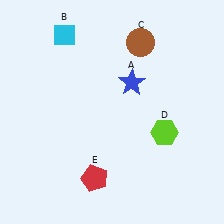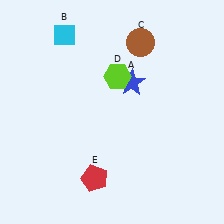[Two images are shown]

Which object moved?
The lime hexagon (D) moved up.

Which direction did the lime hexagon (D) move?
The lime hexagon (D) moved up.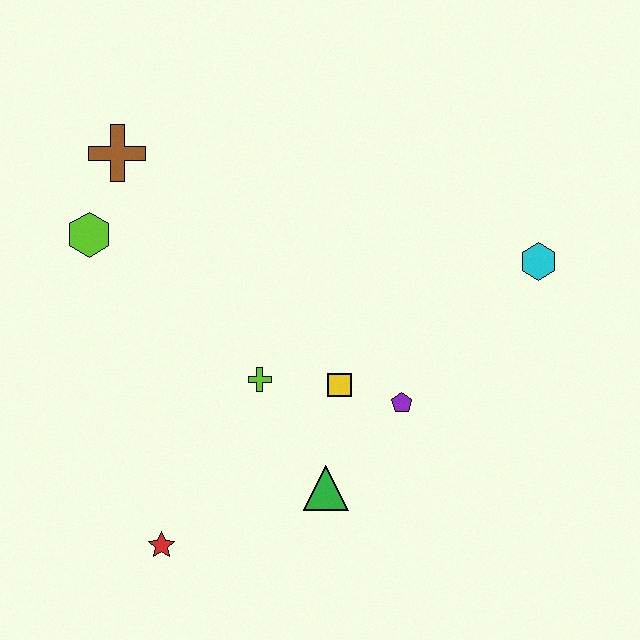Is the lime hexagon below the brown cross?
Yes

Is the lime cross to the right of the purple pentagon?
No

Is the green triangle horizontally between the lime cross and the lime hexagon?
No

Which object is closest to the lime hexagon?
The brown cross is closest to the lime hexagon.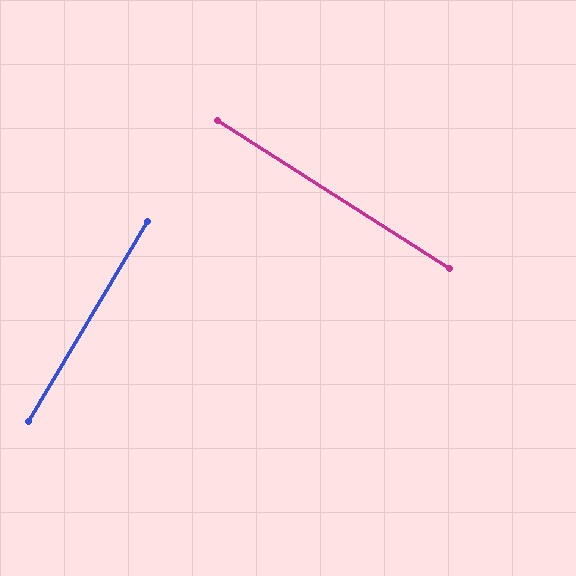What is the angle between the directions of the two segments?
Approximately 88 degrees.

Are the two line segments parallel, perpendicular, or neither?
Perpendicular — they meet at approximately 88°.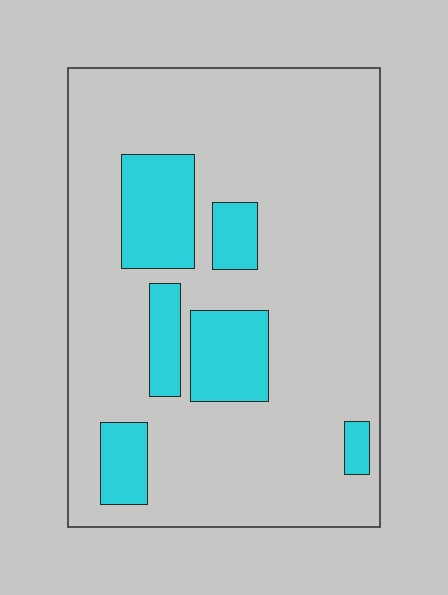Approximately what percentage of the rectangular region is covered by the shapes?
Approximately 20%.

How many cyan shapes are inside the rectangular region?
6.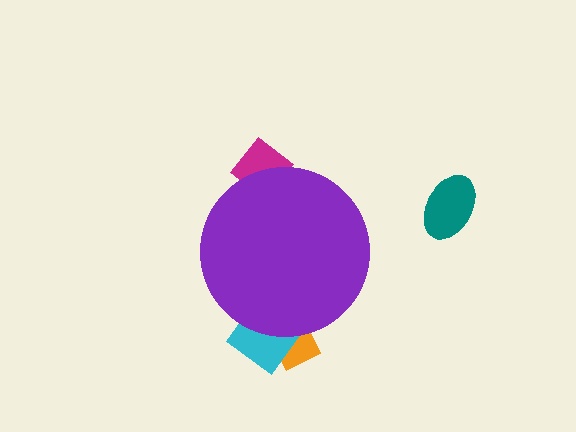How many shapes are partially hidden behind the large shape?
3 shapes are partially hidden.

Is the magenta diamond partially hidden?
Yes, the magenta diamond is partially hidden behind the purple circle.